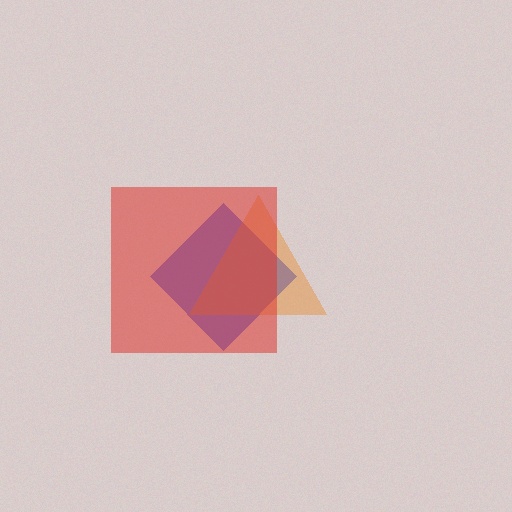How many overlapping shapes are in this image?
There are 3 overlapping shapes in the image.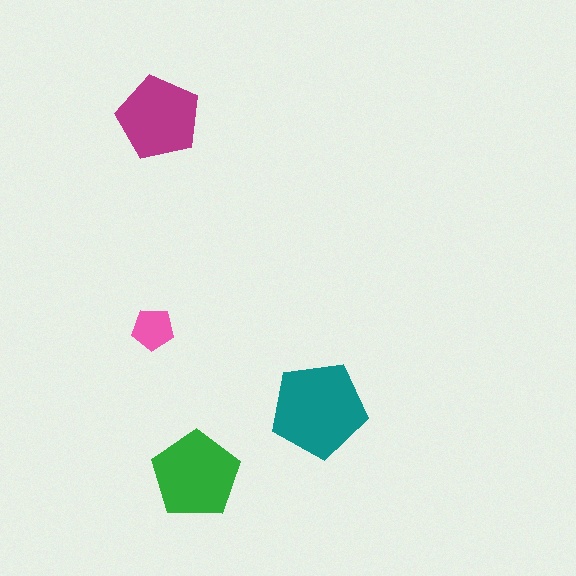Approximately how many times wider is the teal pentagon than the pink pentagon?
About 2.5 times wider.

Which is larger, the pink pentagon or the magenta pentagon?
The magenta one.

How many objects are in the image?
There are 4 objects in the image.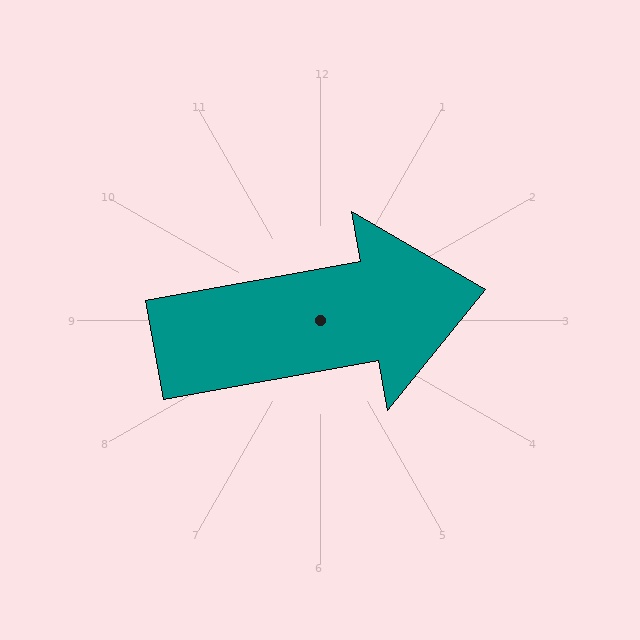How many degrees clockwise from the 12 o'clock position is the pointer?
Approximately 80 degrees.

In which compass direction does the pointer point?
East.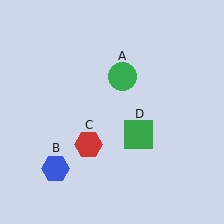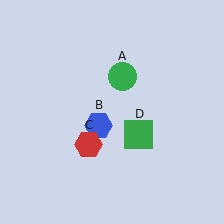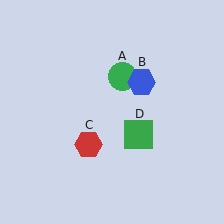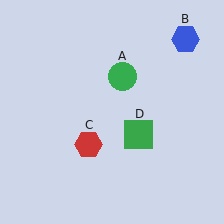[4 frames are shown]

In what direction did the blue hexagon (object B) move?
The blue hexagon (object B) moved up and to the right.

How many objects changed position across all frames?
1 object changed position: blue hexagon (object B).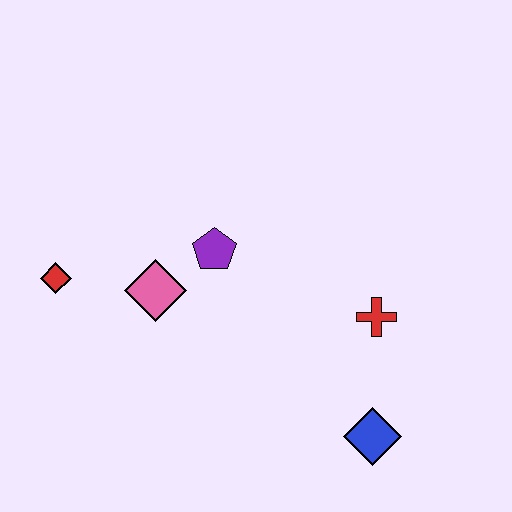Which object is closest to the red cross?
The blue diamond is closest to the red cross.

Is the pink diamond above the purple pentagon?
No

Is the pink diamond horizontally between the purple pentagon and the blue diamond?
No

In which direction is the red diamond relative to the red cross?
The red diamond is to the left of the red cross.